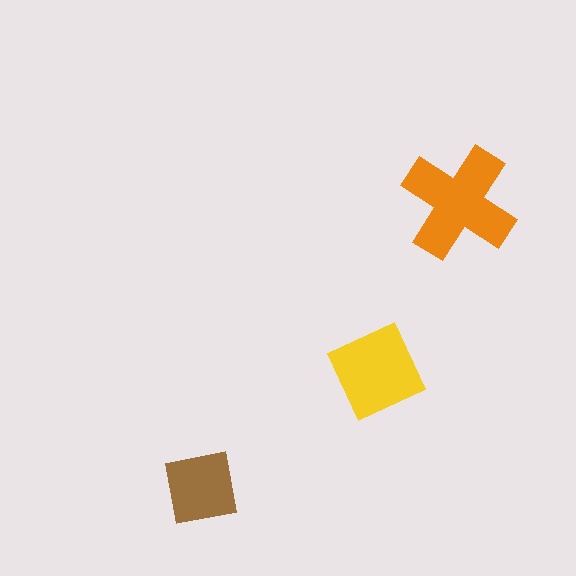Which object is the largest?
The orange cross.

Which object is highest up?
The orange cross is topmost.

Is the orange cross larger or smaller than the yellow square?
Larger.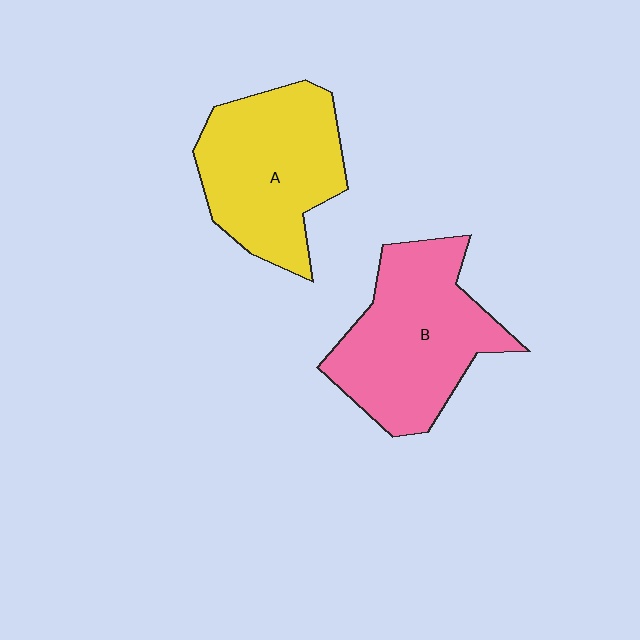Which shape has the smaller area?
Shape A (yellow).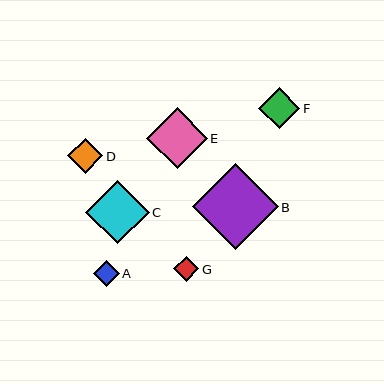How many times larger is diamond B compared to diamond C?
Diamond B is approximately 1.4 times the size of diamond C.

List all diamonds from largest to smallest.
From largest to smallest: B, C, E, F, D, A, G.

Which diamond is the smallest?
Diamond G is the smallest with a size of approximately 25 pixels.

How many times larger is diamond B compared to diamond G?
Diamond B is approximately 3.4 times the size of diamond G.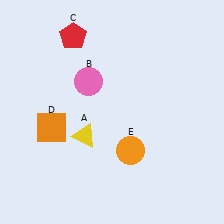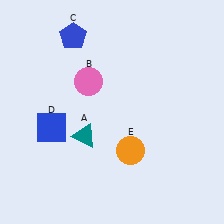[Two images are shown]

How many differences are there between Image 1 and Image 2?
There are 3 differences between the two images.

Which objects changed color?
A changed from yellow to teal. C changed from red to blue. D changed from orange to blue.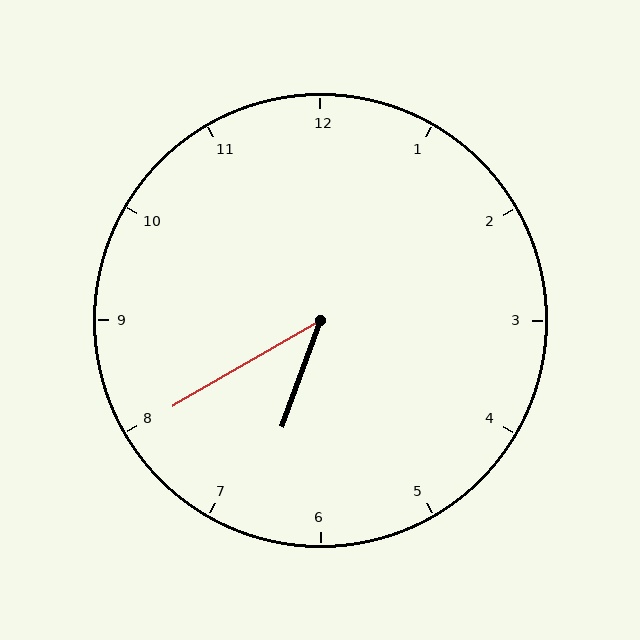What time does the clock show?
6:40.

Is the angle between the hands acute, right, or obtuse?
It is acute.